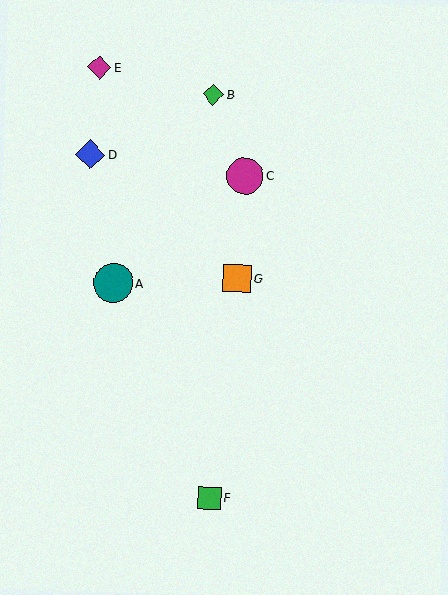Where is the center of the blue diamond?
The center of the blue diamond is at (90, 155).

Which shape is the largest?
The teal circle (labeled A) is the largest.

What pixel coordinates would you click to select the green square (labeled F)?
Click at (209, 498) to select the green square F.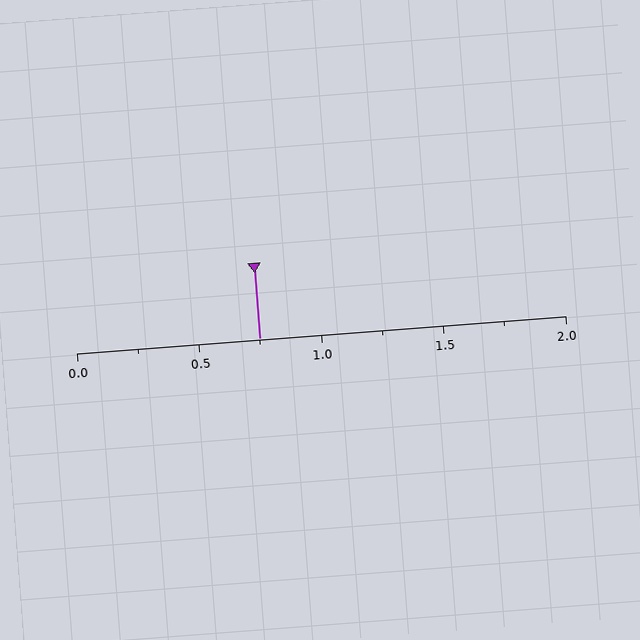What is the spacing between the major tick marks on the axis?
The major ticks are spaced 0.5 apart.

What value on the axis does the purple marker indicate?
The marker indicates approximately 0.75.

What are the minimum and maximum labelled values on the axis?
The axis runs from 0.0 to 2.0.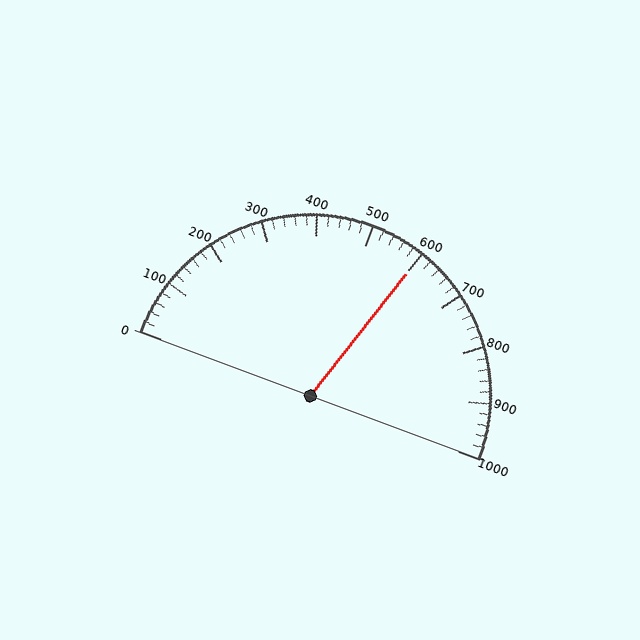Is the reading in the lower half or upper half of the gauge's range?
The reading is in the upper half of the range (0 to 1000).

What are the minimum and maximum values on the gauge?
The gauge ranges from 0 to 1000.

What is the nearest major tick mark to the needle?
The nearest major tick mark is 600.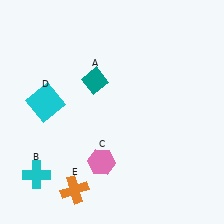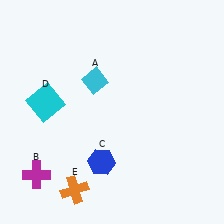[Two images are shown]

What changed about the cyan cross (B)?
In Image 1, B is cyan. In Image 2, it changed to magenta.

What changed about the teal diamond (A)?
In Image 1, A is teal. In Image 2, it changed to cyan.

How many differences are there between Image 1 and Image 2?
There are 3 differences between the two images.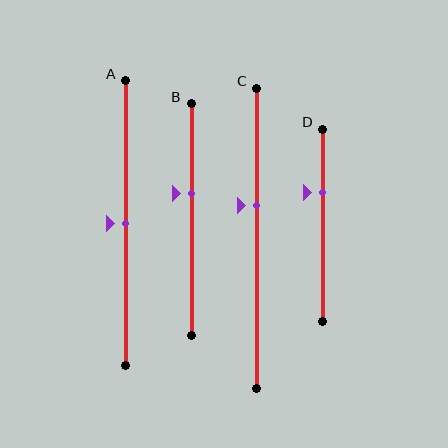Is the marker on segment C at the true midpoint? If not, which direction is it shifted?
No, the marker on segment C is shifted upward by about 11% of the segment length.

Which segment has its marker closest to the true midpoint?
Segment A has its marker closest to the true midpoint.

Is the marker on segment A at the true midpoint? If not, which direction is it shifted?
Yes, the marker on segment A is at the true midpoint.